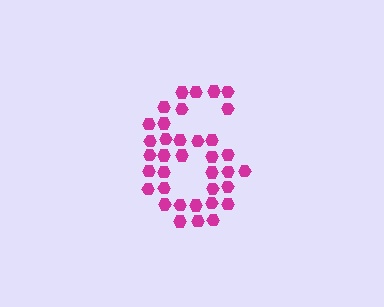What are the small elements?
The small elements are hexagons.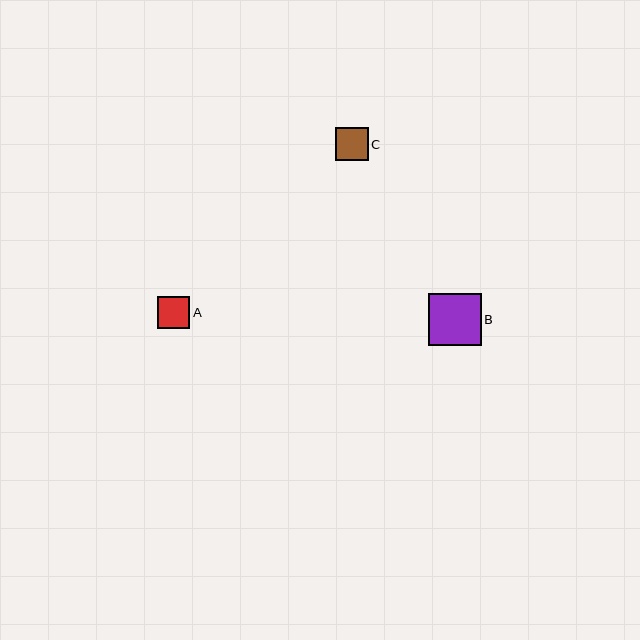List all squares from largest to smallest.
From largest to smallest: B, C, A.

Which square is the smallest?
Square A is the smallest with a size of approximately 32 pixels.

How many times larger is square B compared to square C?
Square B is approximately 1.6 times the size of square C.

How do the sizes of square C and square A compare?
Square C and square A are approximately the same size.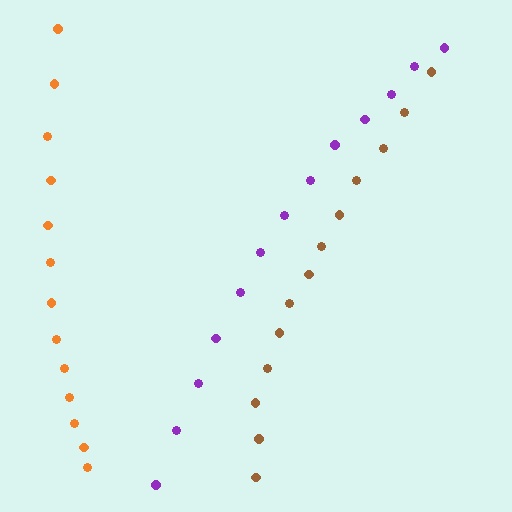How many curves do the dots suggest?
There are 3 distinct paths.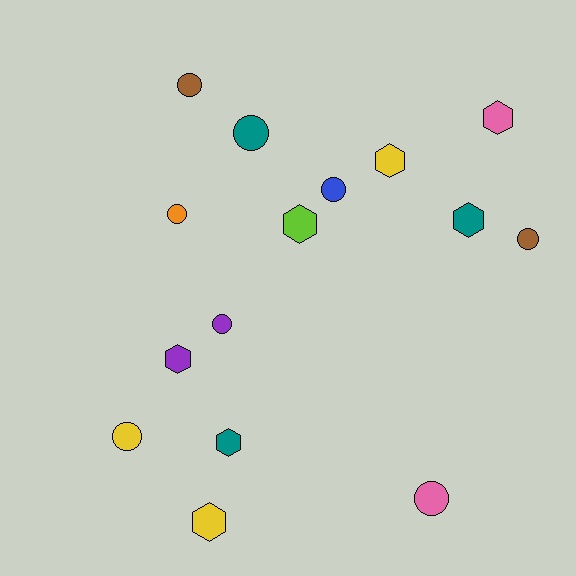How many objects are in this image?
There are 15 objects.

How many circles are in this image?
There are 8 circles.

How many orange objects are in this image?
There is 1 orange object.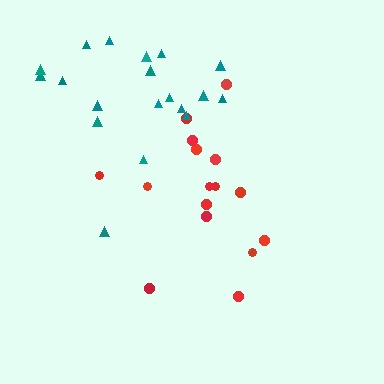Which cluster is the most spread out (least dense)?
Red.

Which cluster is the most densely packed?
Teal.